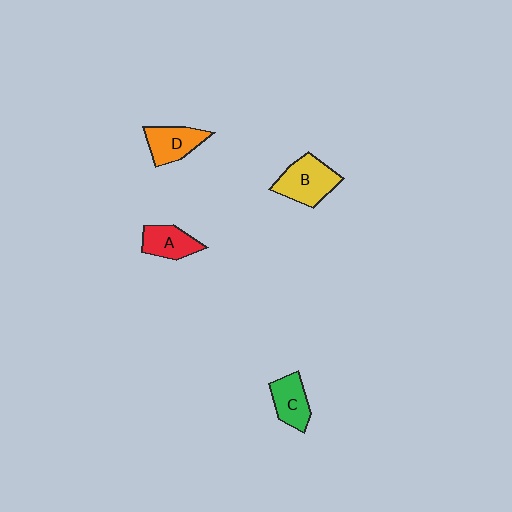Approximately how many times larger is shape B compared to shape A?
Approximately 1.4 times.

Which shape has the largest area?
Shape B (yellow).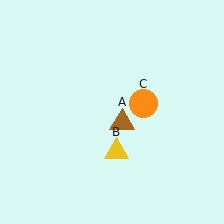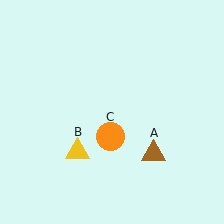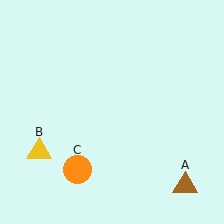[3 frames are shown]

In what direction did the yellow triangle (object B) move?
The yellow triangle (object B) moved left.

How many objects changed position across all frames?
3 objects changed position: brown triangle (object A), yellow triangle (object B), orange circle (object C).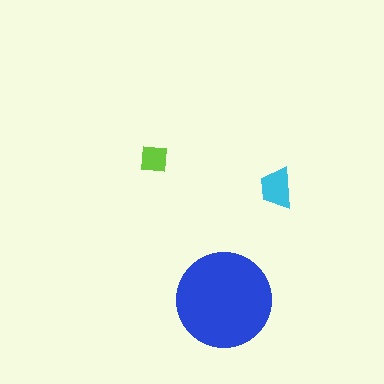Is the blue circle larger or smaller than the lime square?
Larger.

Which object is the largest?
The blue circle.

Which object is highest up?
The lime square is topmost.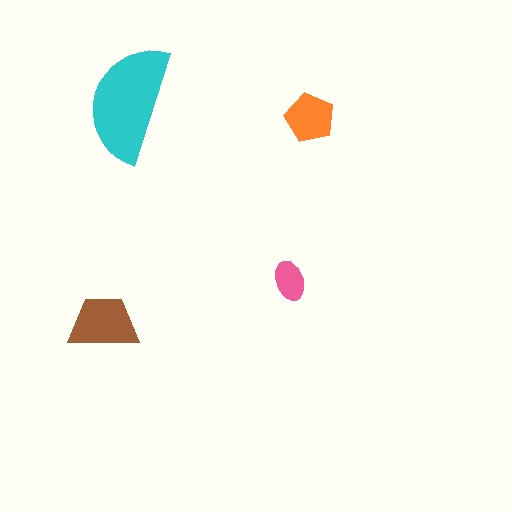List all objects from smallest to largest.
The pink ellipse, the orange pentagon, the brown trapezoid, the cyan semicircle.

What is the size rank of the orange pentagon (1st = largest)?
3rd.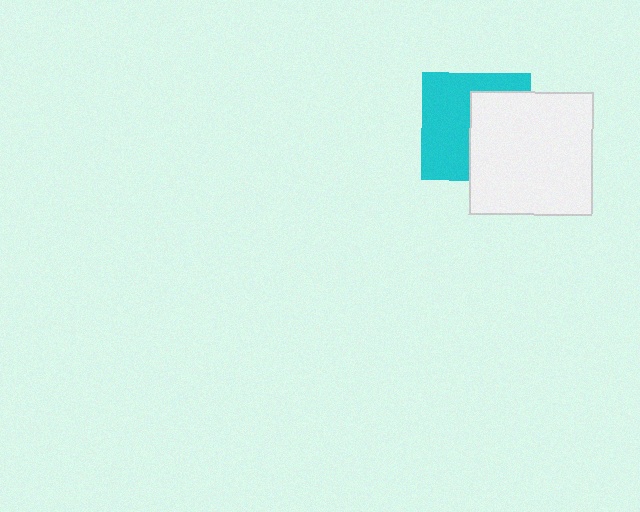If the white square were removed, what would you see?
You would see the complete cyan square.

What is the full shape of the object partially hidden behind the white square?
The partially hidden object is a cyan square.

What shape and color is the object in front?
The object in front is a white square.